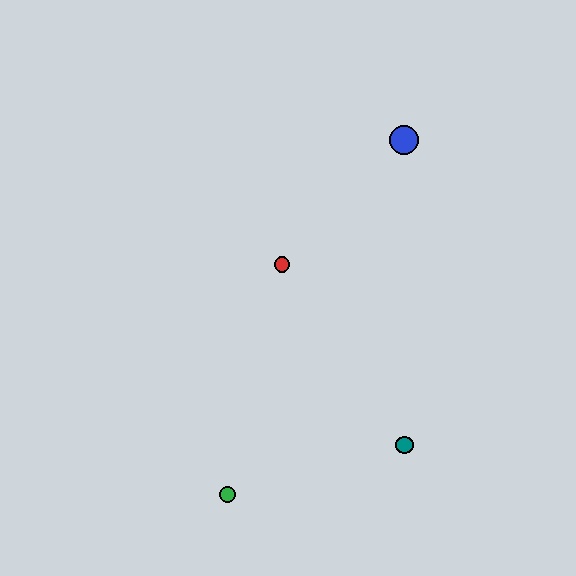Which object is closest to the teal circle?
The green circle is closest to the teal circle.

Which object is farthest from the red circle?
The green circle is farthest from the red circle.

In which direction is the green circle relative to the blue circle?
The green circle is below the blue circle.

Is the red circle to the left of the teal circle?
Yes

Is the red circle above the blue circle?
No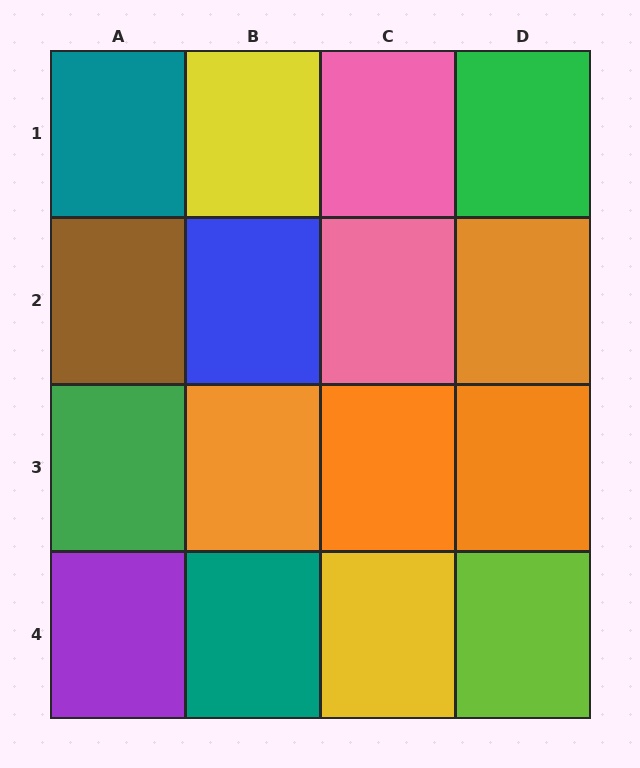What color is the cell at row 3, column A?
Green.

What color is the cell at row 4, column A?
Purple.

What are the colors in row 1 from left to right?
Teal, yellow, pink, green.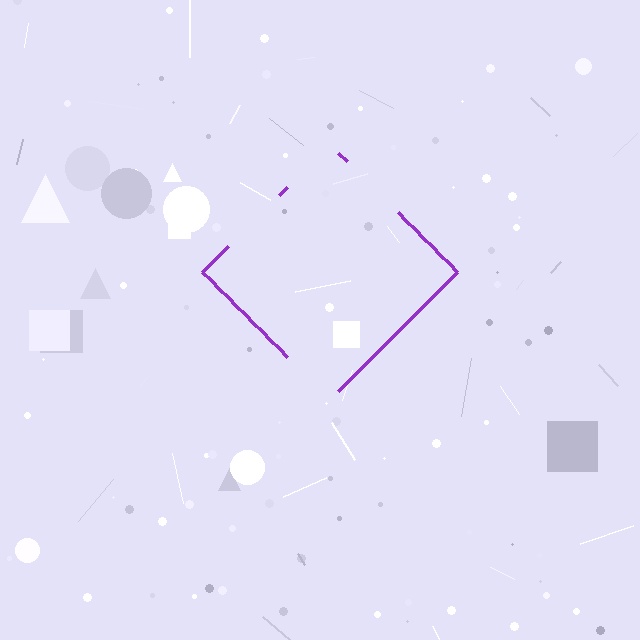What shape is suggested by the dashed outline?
The dashed outline suggests a diamond.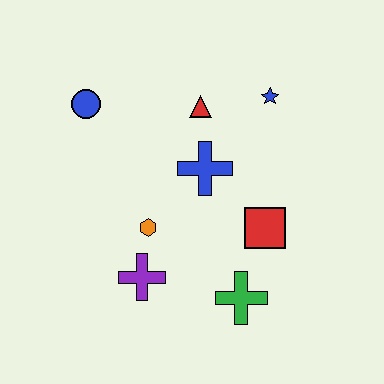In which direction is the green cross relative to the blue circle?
The green cross is below the blue circle.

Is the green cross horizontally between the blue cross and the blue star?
Yes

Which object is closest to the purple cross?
The orange hexagon is closest to the purple cross.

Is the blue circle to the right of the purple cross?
No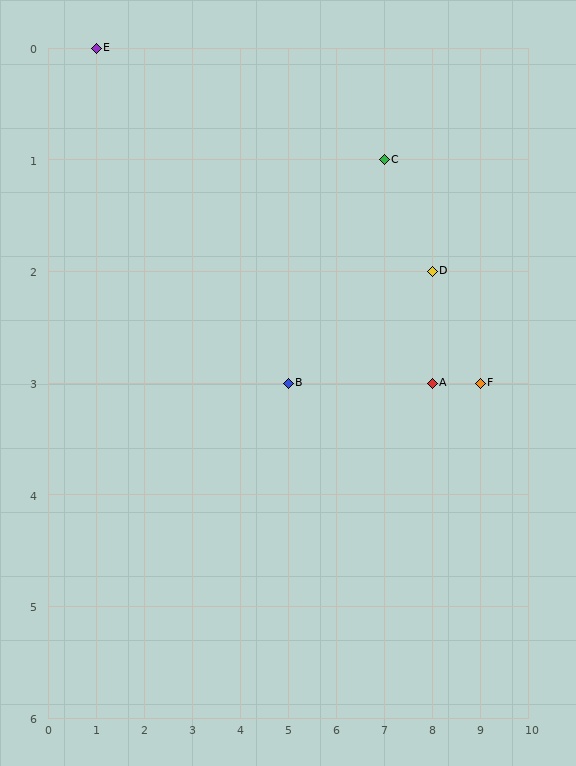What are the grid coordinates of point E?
Point E is at grid coordinates (1, 0).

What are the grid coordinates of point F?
Point F is at grid coordinates (9, 3).